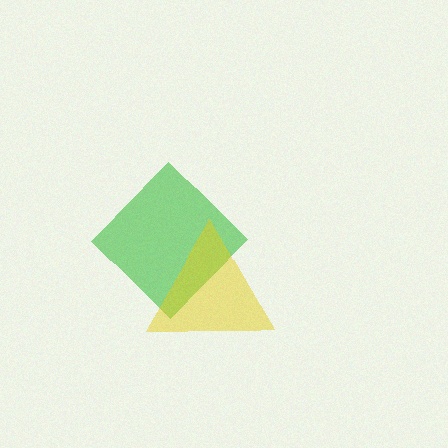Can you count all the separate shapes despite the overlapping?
Yes, there are 2 separate shapes.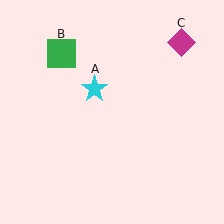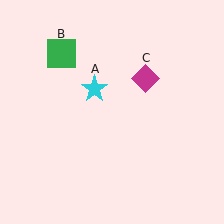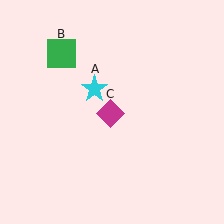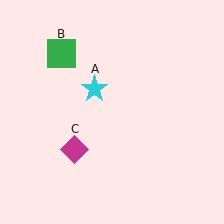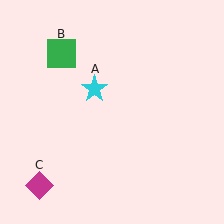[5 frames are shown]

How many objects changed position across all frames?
1 object changed position: magenta diamond (object C).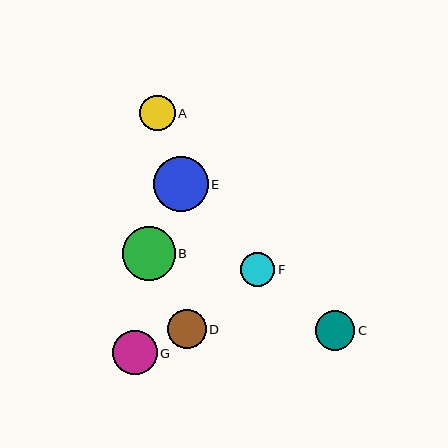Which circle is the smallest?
Circle F is the smallest with a size of approximately 34 pixels.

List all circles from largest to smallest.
From largest to smallest: E, B, G, C, D, A, F.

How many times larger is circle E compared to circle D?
Circle E is approximately 1.4 times the size of circle D.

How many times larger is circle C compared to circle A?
Circle C is approximately 1.1 times the size of circle A.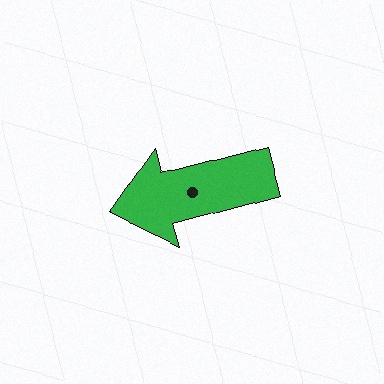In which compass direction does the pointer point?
West.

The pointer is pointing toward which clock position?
Roughly 9 o'clock.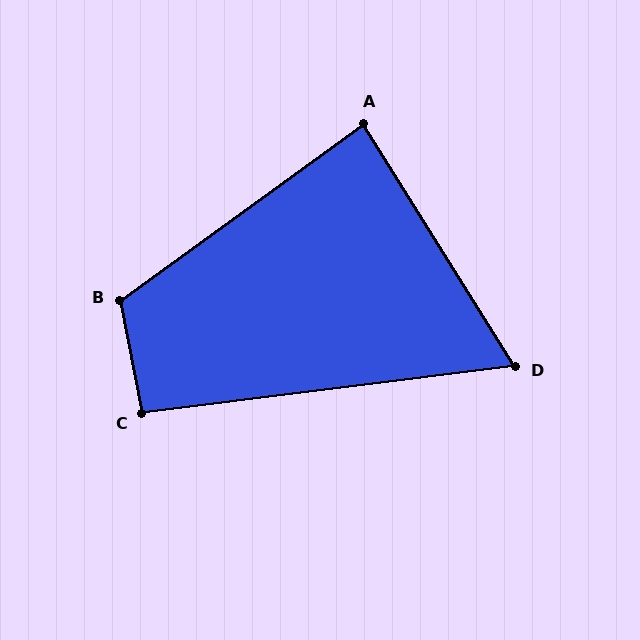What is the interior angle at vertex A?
Approximately 86 degrees (approximately right).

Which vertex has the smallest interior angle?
D, at approximately 65 degrees.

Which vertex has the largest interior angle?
B, at approximately 115 degrees.